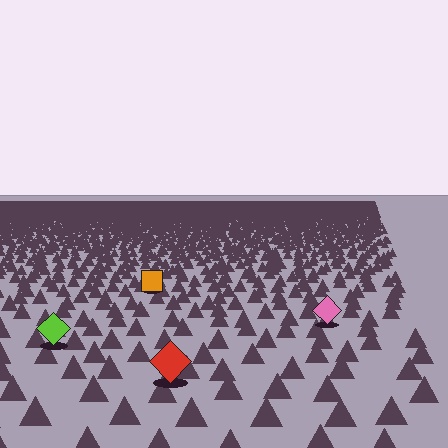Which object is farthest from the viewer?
The orange square is farthest from the viewer. It appears smaller and the ground texture around it is denser.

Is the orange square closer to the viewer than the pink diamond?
No. The pink diamond is closer — you can tell from the texture gradient: the ground texture is coarser near it.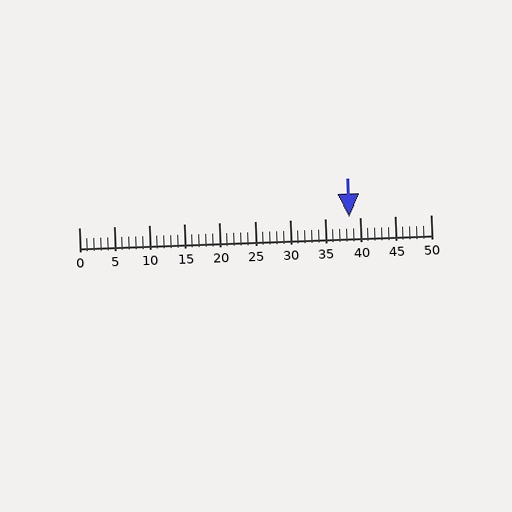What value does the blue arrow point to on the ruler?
The blue arrow points to approximately 38.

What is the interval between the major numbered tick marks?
The major tick marks are spaced 5 units apart.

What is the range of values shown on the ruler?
The ruler shows values from 0 to 50.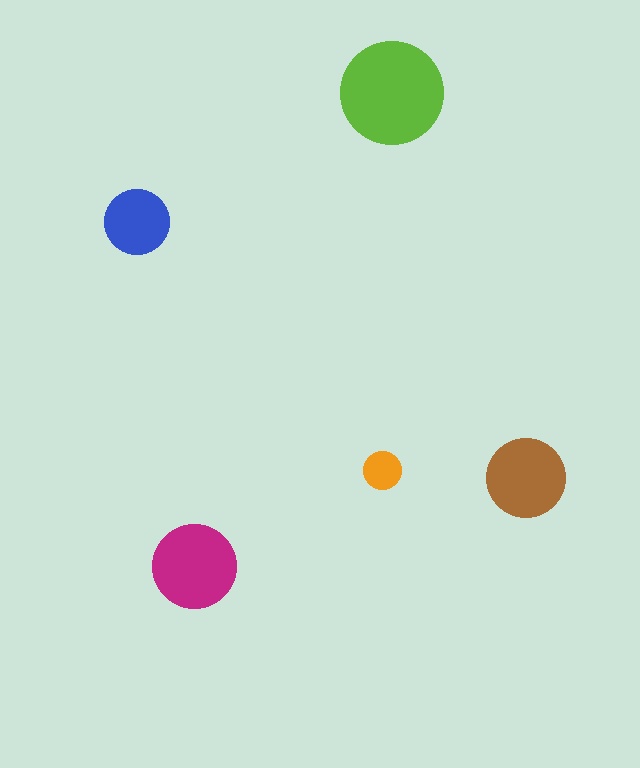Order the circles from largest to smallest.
the lime one, the magenta one, the brown one, the blue one, the orange one.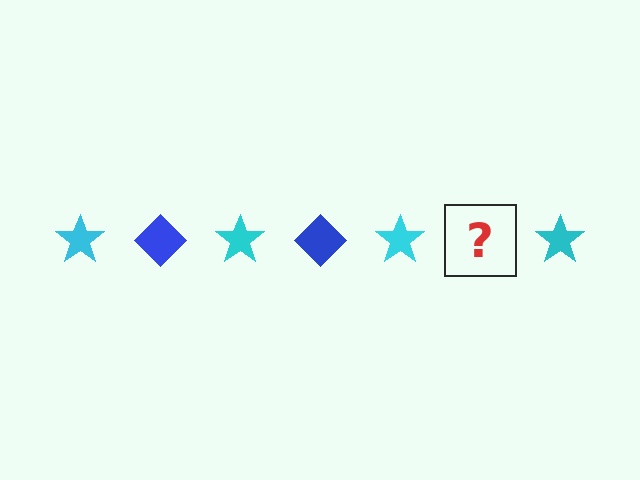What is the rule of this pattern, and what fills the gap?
The rule is that the pattern alternates between cyan star and blue diamond. The gap should be filled with a blue diamond.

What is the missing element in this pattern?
The missing element is a blue diamond.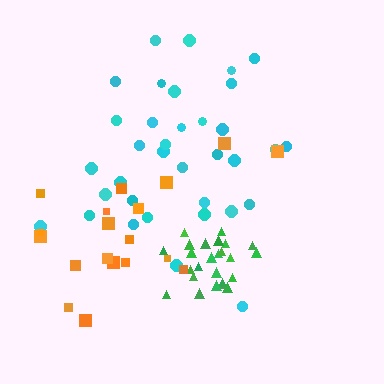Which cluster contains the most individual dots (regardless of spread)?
Cyan (35).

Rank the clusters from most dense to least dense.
green, cyan, orange.